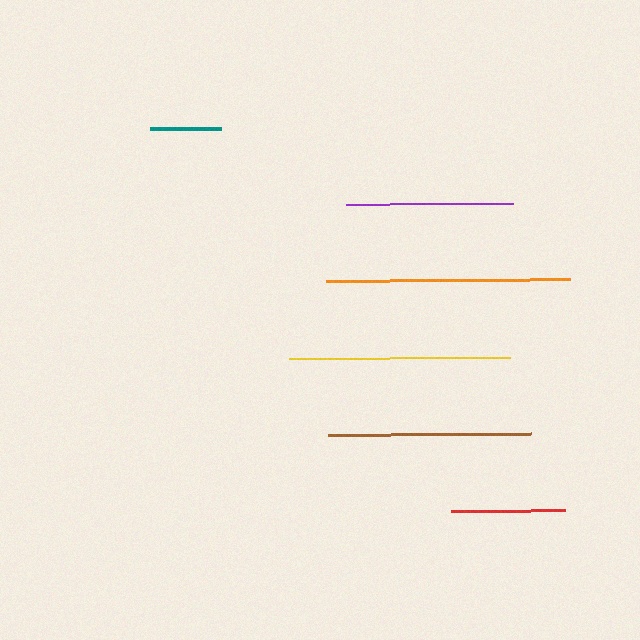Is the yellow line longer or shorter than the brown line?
The yellow line is longer than the brown line.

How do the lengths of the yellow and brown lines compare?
The yellow and brown lines are approximately the same length.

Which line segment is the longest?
The orange line is the longest at approximately 244 pixels.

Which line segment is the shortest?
The teal line is the shortest at approximately 71 pixels.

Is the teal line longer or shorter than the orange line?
The orange line is longer than the teal line.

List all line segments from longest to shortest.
From longest to shortest: orange, yellow, brown, purple, red, teal.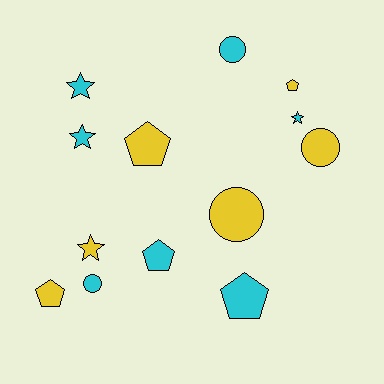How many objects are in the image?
There are 13 objects.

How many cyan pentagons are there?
There are 2 cyan pentagons.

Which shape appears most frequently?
Pentagon, with 5 objects.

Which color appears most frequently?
Cyan, with 7 objects.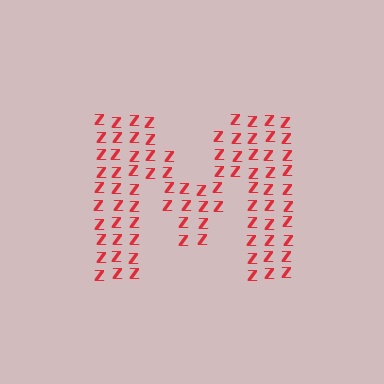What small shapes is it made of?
It is made of small letter Z's.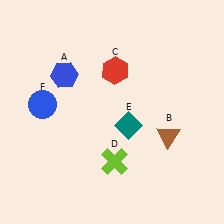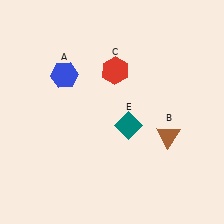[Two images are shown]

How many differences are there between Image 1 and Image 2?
There are 2 differences between the two images.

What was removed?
The lime cross (D), the blue circle (F) were removed in Image 2.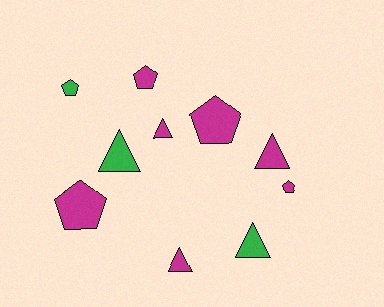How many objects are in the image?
There are 10 objects.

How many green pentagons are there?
There is 1 green pentagon.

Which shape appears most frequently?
Pentagon, with 5 objects.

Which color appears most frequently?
Magenta, with 7 objects.